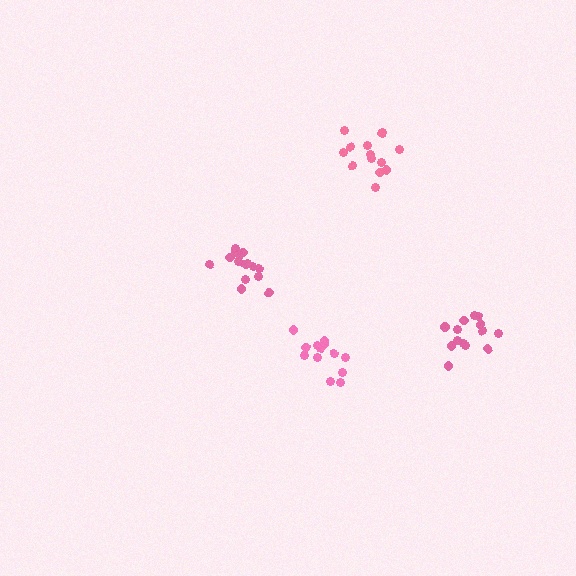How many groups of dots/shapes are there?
There are 4 groups.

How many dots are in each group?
Group 1: 16 dots, Group 2: 14 dots, Group 3: 14 dots, Group 4: 13 dots (57 total).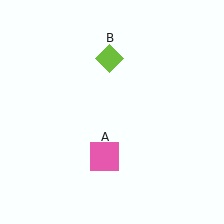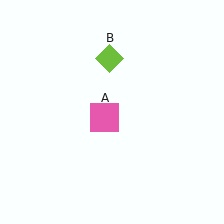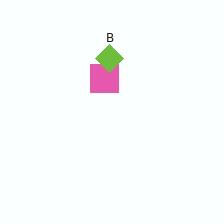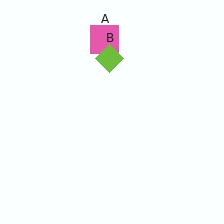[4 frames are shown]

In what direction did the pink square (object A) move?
The pink square (object A) moved up.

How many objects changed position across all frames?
1 object changed position: pink square (object A).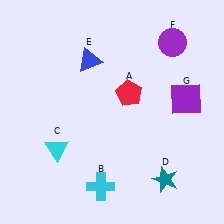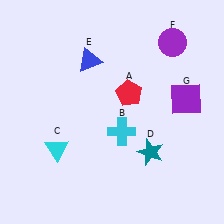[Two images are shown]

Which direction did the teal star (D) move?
The teal star (D) moved up.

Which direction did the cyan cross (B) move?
The cyan cross (B) moved up.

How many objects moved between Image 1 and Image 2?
2 objects moved between the two images.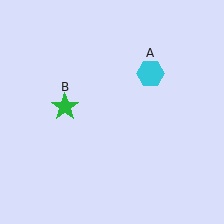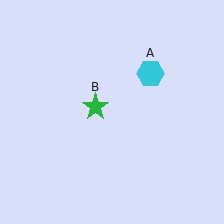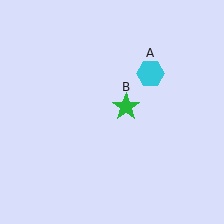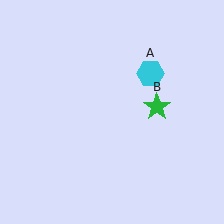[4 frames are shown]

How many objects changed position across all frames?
1 object changed position: green star (object B).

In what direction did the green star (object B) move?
The green star (object B) moved right.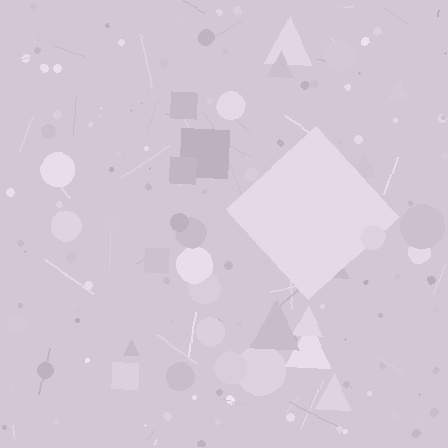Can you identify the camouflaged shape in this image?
The camouflaged shape is a diamond.